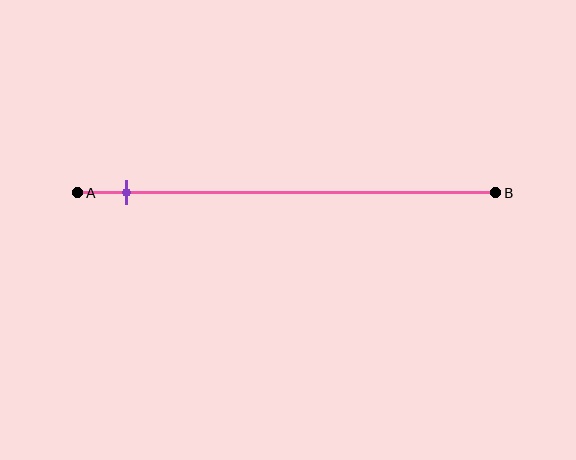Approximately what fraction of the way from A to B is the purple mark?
The purple mark is approximately 10% of the way from A to B.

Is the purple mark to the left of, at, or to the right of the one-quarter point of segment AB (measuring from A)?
The purple mark is to the left of the one-quarter point of segment AB.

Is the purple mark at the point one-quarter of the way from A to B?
No, the mark is at about 10% from A, not at the 25% one-quarter point.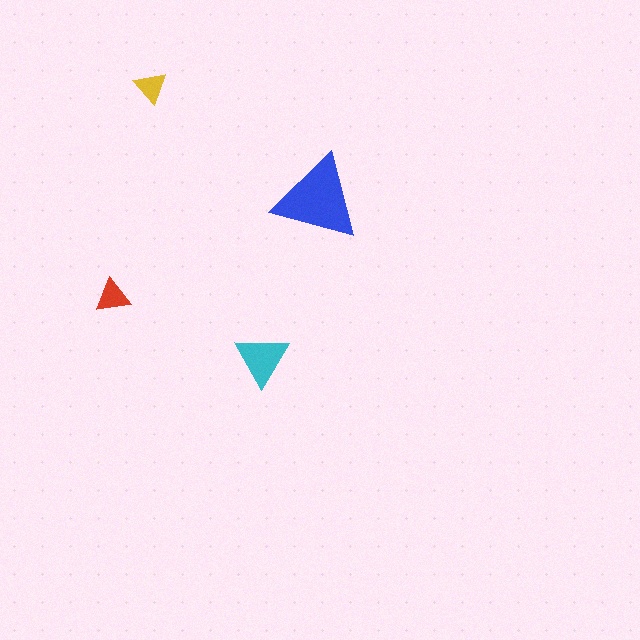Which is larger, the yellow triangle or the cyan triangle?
The cyan one.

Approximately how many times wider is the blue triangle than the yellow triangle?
About 2.5 times wider.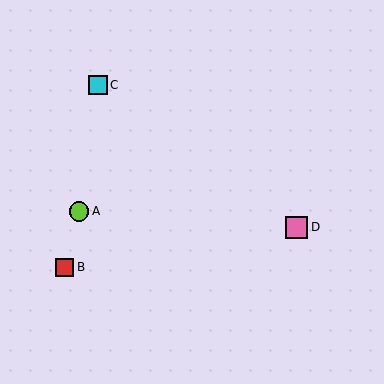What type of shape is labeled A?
Shape A is a lime circle.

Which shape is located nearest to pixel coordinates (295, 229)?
The pink square (labeled D) at (297, 227) is nearest to that location.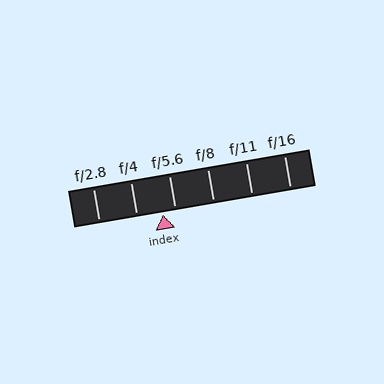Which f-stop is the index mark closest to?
The index mark is closest to f/5.6.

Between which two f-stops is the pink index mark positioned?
The index mark is between f/4 and f/5.6.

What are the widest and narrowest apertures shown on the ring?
The widest aperture shown is f/2.8 and the narrowest is f/16.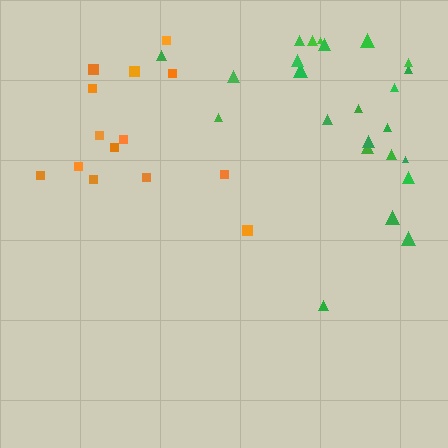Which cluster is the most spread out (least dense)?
Orange.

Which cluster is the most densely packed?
Green.